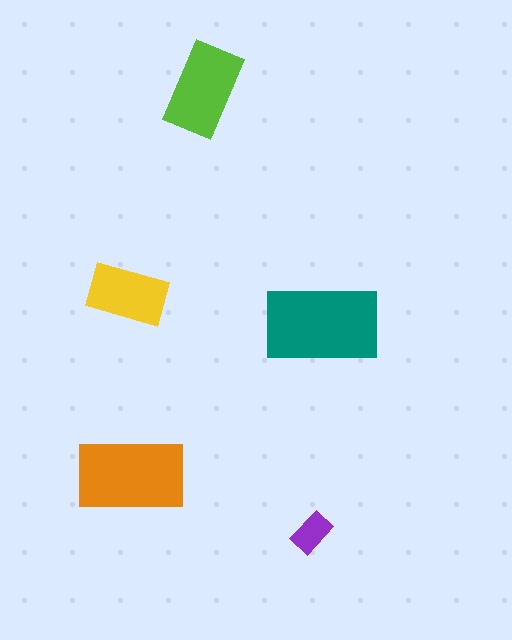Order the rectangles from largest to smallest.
the teal one, the orange one, the lime one, the yellow one, the purple one.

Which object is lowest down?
The purple rectangle is bottommost.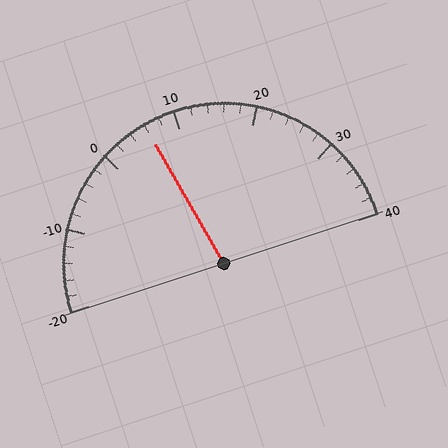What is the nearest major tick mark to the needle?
The nearest major tick mark is 10.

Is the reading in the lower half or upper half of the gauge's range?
The reading is in the lower half of the range (-20 to 40).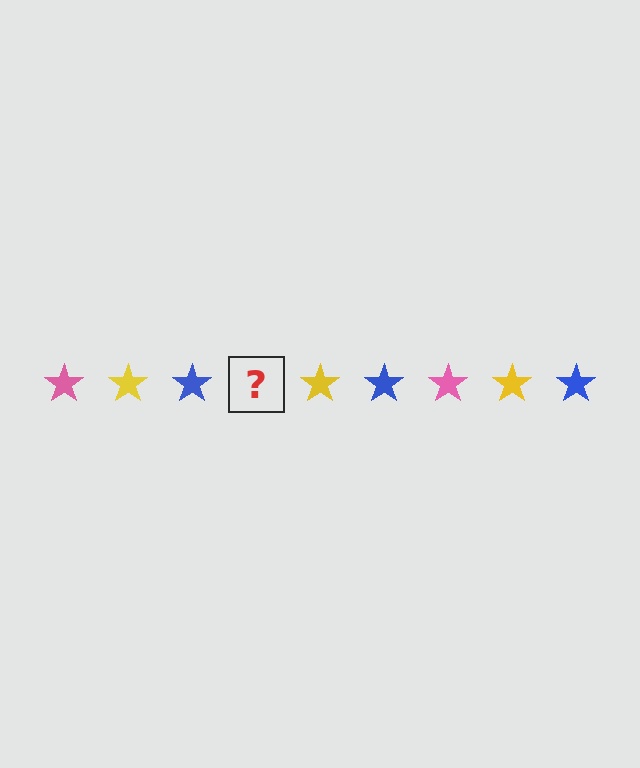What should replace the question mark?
The question mark should be replaced with a pink star.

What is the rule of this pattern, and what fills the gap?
The rule is that the pattern cycles through pink, yellow, blue stars. The gap should be filled with a pink star.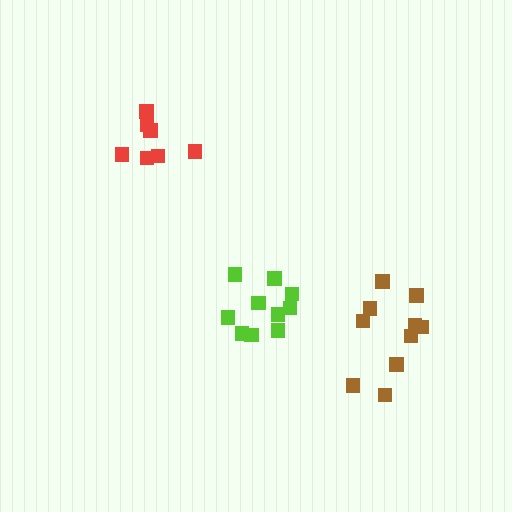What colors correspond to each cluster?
The clusters are colored: red, brown, lime.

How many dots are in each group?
Group 1: 7 dots, Group 2: 10 dots, Group 3: 10 dots (27 total).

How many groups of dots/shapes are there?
There are 3 groups.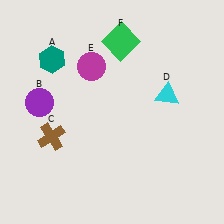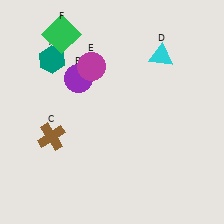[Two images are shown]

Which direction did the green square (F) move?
The green square (F) moved left.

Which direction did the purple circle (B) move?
The purple circle (B) moved right.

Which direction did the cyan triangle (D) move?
The cyan triangle (D) moved up.